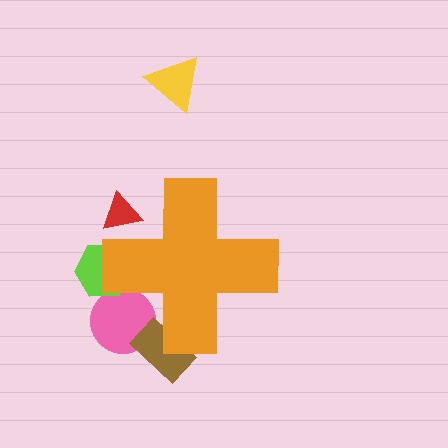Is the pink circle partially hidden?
Yes, the pink circle is partially hidden behind the orange cross.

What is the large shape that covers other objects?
An orange cross.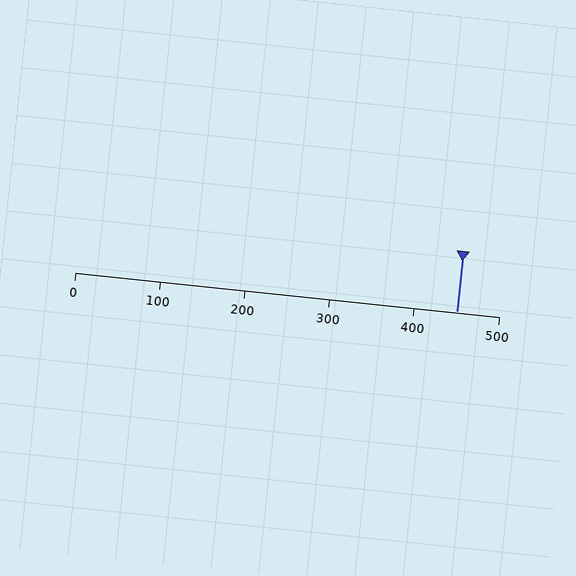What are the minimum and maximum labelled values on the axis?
The axis runs from 0 to 500.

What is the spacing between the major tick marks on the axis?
The major ticks are spaced 100 apart.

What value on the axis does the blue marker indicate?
The marker indicates approximately 450.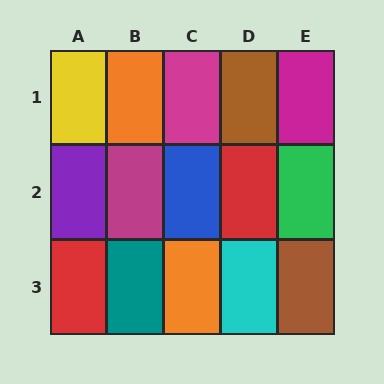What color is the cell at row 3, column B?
Teal.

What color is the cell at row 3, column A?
Red.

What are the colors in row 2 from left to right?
Purple, magenta, blue, red, green.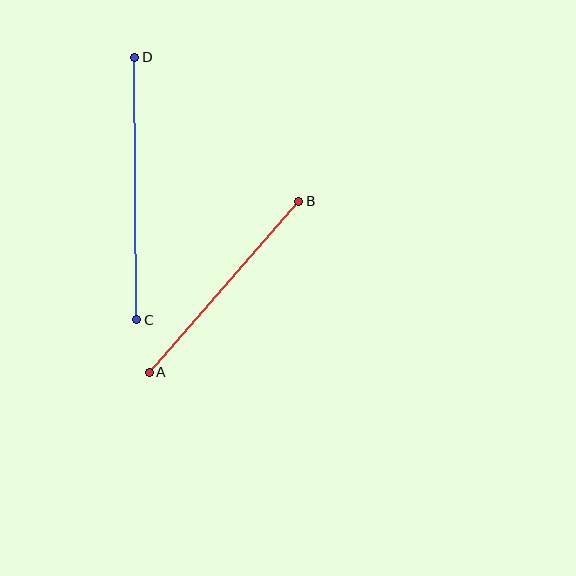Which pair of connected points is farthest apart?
Points C and D are farthest apart.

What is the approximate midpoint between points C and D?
The midpoint is at approximately (136, 189) pixels.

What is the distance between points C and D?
The distance is approximately 262 pixels.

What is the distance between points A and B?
The distance is approximately 227 pixels.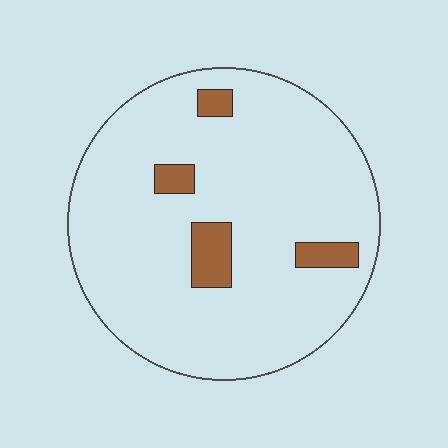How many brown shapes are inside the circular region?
4.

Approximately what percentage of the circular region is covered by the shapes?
Approximately 10%.